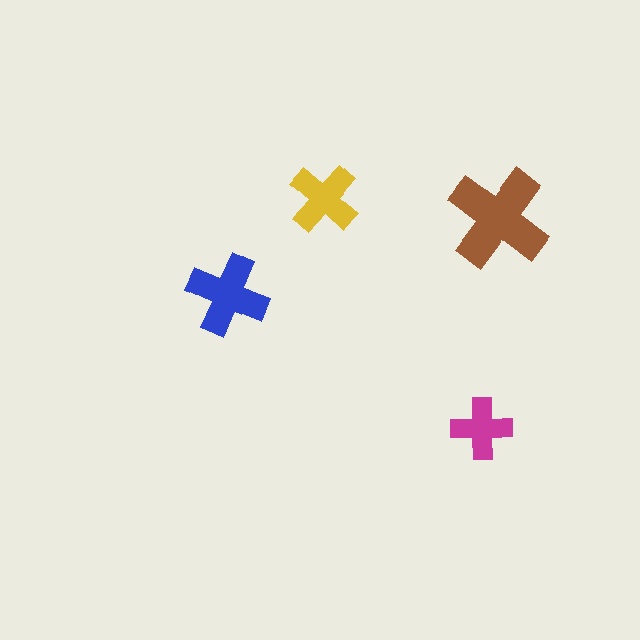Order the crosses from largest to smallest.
the brown one, the blue one, the yellow one, the magenta one.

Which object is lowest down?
The magenta cross is bottommost.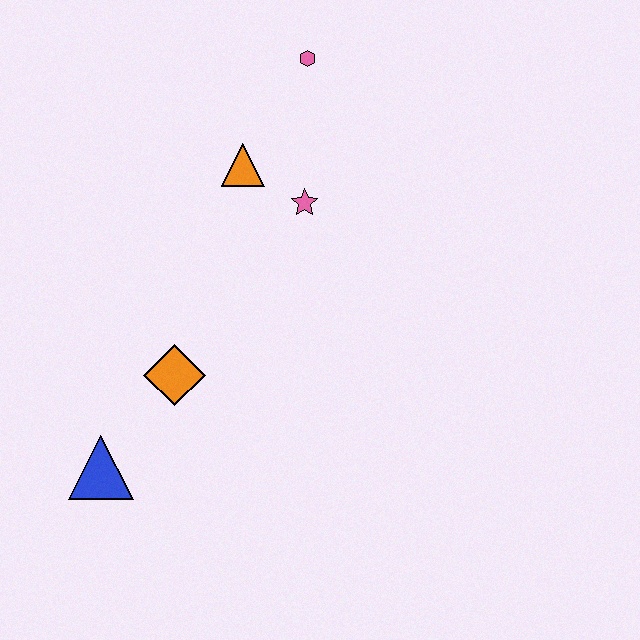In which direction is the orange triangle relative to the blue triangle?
The orange triangle is above the blue triangle.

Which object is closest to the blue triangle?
The orange diamond is closest to the blue triangle.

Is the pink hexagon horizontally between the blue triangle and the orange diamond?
No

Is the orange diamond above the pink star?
No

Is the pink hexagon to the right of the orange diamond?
Yes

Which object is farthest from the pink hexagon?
The blue triangle is farthest from the pink hexagon.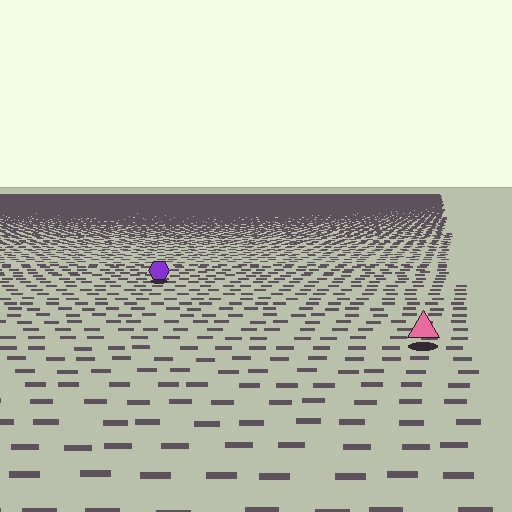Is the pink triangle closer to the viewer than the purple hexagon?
Yes. The pink triangle is closer — you can tell from the texture gradient: the ground texture is coarser near it.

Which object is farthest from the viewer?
The purple hexagon is farthest from the viewer. It appears smaller and the ground texture around it is denser.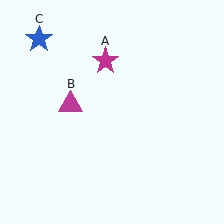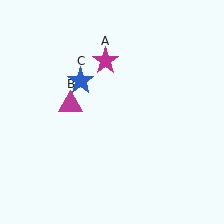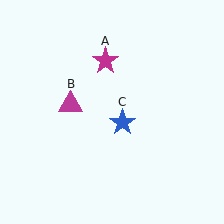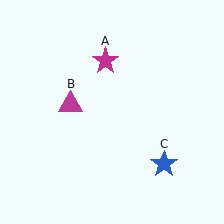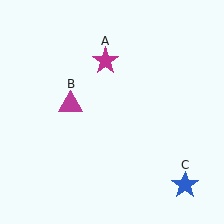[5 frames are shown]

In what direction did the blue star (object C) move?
The blue star (object C) moved down and to the right.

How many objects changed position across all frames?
1 object changed position: blue star (object C).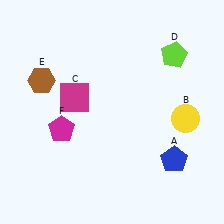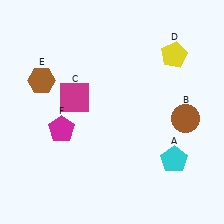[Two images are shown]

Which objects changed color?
A changed from blue to cyan. B changed from yellow to brown. D changed from lime to yellow.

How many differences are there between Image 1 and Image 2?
There are 3 differences between the two images.